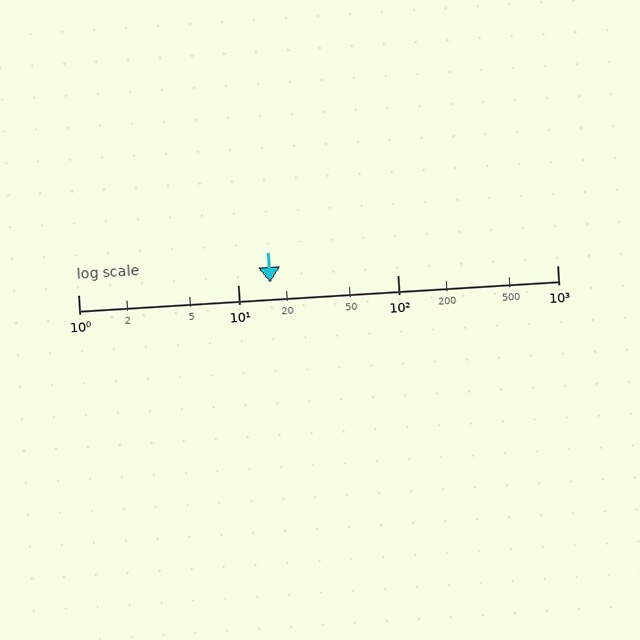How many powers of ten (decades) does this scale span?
The scale spans 3 decades, from 1 to 1000.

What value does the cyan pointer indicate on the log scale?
The pointer indicates approximately 16.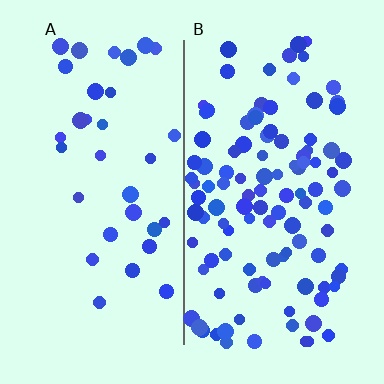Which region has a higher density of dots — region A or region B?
B (the right).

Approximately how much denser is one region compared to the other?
Approximately 3.3× — region B over region A.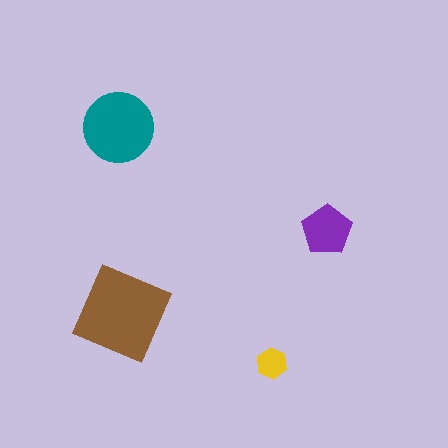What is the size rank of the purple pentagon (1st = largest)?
3rd.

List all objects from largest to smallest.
The brown square, the teal circle, the purple pentagon, the yellow hexagon.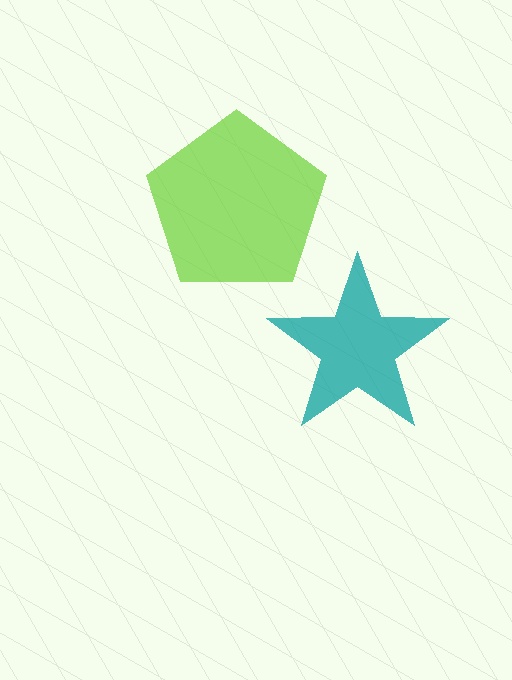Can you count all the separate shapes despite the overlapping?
Yes, there are 2 separate shapes.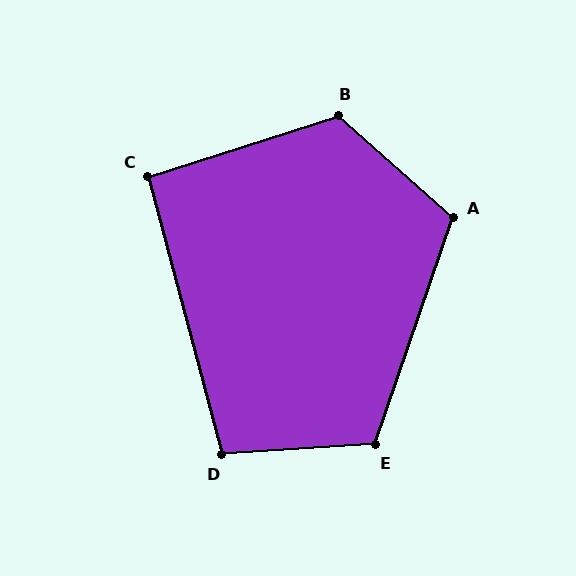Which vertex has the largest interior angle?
B, at approximately 121 degrees.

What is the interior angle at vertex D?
Approximately 101 degrees (obtuse).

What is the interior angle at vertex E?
Approximately 113 degrees (obtuse).